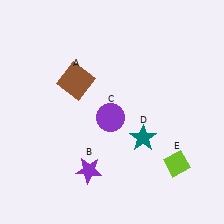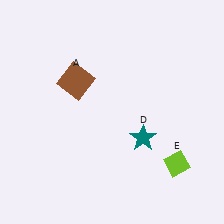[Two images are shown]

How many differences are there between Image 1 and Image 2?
There are 2 differences between the two images.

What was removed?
The purple circle (C), the purple star (B) were removed in Image 2.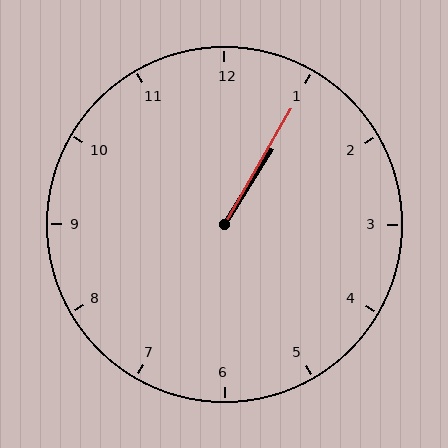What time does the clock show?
1:05.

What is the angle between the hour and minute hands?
Approximately 2 degrees.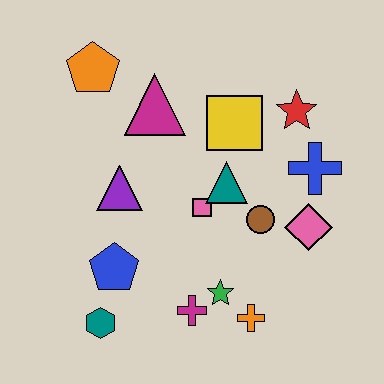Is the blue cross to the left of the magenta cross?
No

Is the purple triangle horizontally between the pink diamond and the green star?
No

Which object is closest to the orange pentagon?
The magenta triangle is closest to the orange pentagon.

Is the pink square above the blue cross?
No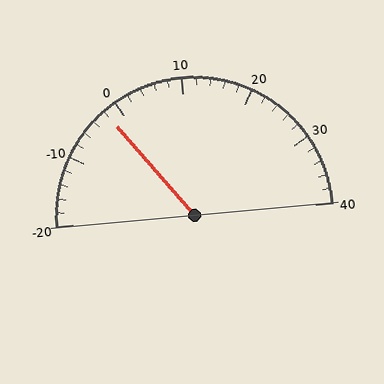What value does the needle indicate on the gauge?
The needle indicates approximately -2.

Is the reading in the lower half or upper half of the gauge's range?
The reading is in the lower half of the range (-20 to 40).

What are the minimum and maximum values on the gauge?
The gauge ranges from -20 to 40.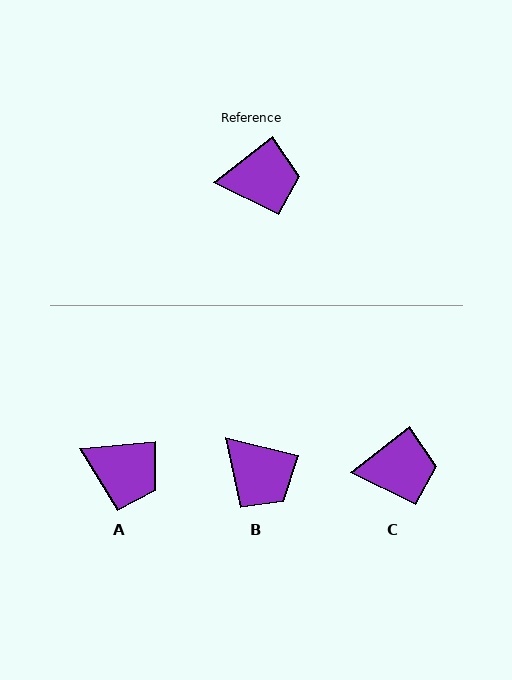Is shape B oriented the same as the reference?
No, it is off by about 52 degrees.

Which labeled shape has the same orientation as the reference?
C.